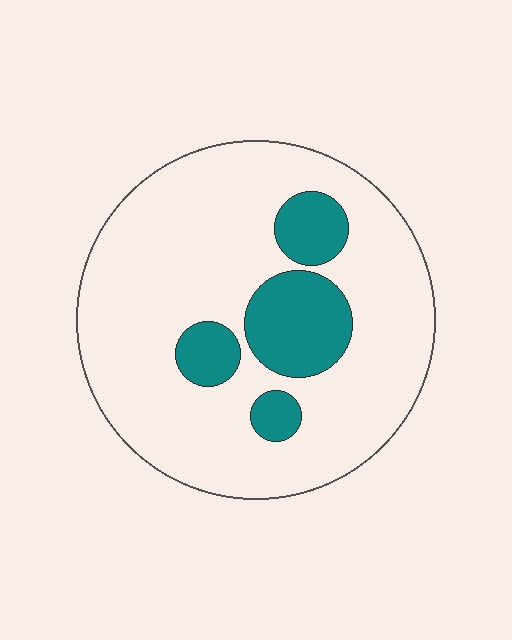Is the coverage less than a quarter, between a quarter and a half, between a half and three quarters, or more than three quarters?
Less than a quarter.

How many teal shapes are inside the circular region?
4.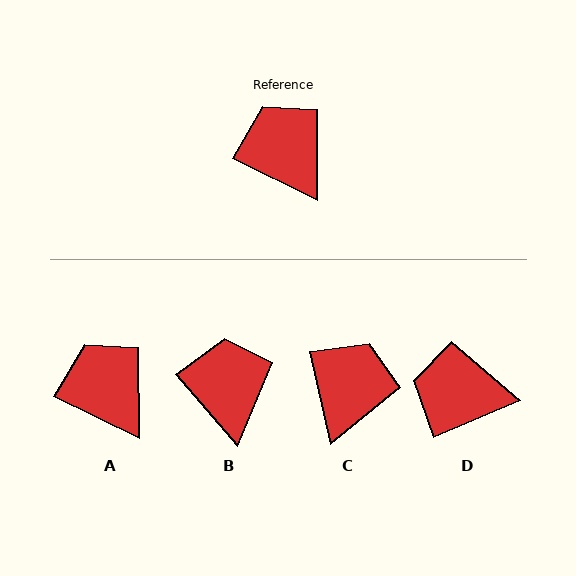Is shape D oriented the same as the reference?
No, it is off by about 49 degrees.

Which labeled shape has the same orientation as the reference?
A.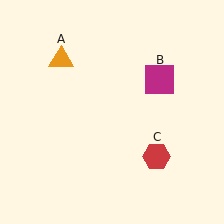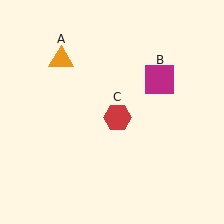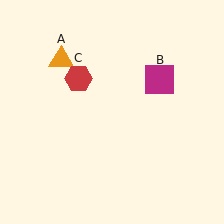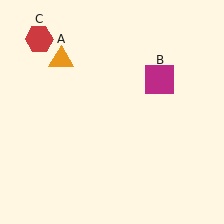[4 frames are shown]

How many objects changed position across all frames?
1 object changed position: red hexagon (object C).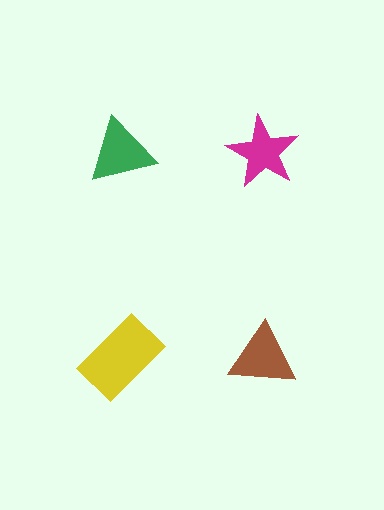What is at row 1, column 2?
A magenta star.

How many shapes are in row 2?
2 shapes.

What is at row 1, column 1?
A green triangle.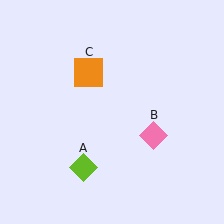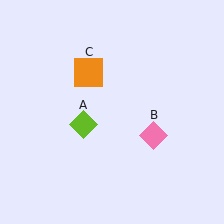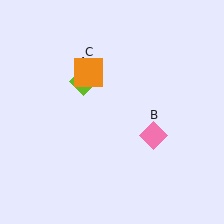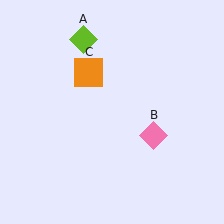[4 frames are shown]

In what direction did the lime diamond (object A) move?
The lime diamond (object A) moved up.